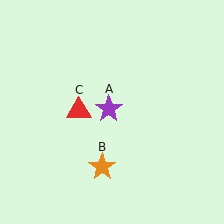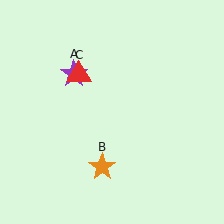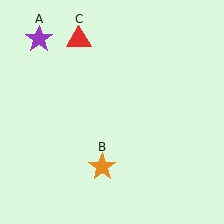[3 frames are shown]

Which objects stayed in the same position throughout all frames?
Orange star (object B) remained stationary.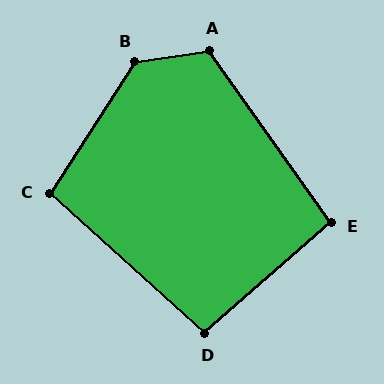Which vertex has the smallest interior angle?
E, at approximately 96 degrees.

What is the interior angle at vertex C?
Approximately 99 degrees (obtuse).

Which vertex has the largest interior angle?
B, at approximately 131 degrees.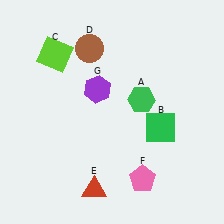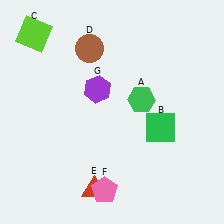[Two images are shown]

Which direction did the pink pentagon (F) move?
The pink pentagon (F) moved left.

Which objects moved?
The objects that moved are: the lime square (C), the pink pentagon (F).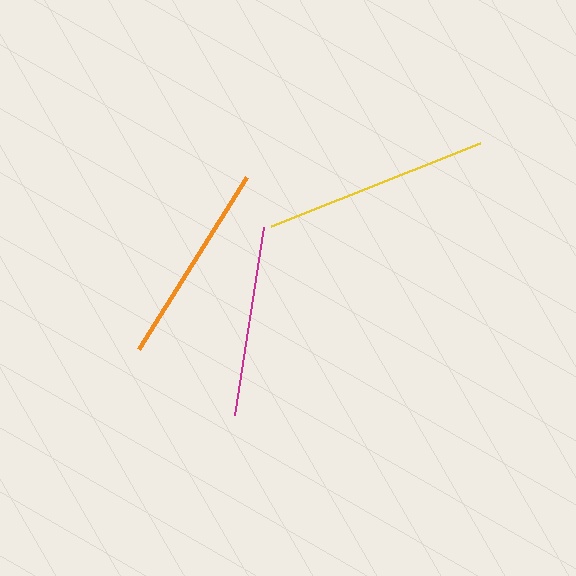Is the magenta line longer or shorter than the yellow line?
The yellow line is longer than the magenta line.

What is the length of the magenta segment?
The magenta segment is approximately 190 pixels long.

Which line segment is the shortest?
The magenta line is the shortest at approximately 190 pixels.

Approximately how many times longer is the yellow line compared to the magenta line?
The yellow line is approximately 1.2 times the length of the magenta line.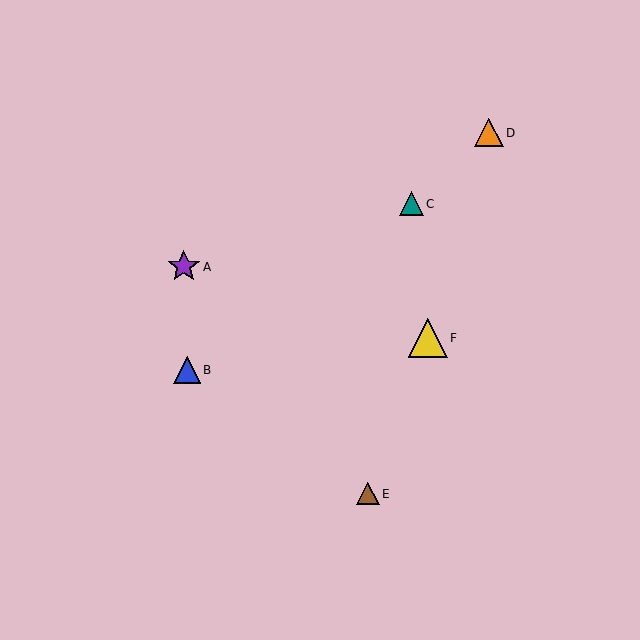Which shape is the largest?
The yellow triangle (labeled F) is the largest.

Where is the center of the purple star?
The center of the purple star is at (184, 267).